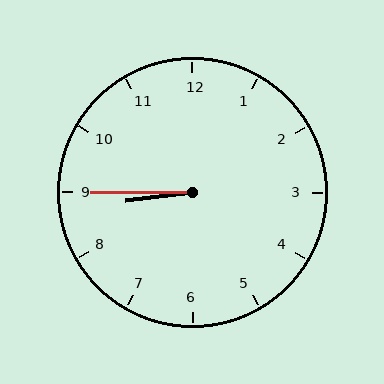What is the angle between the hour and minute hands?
Approximately 8 degrees.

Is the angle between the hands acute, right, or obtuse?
It is acute.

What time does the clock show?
8:45.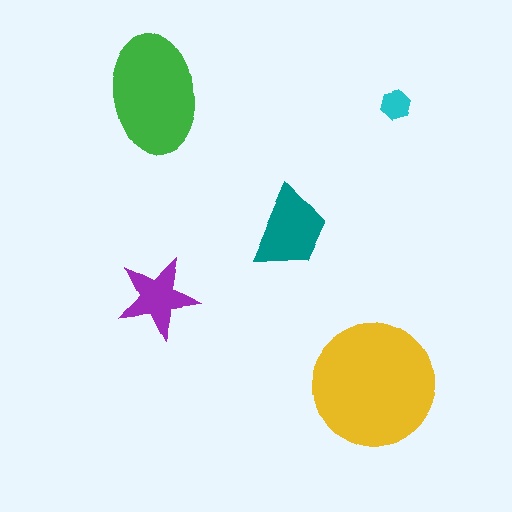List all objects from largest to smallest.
The yellow circle, the green ellipse, the teal trapezoid, the purple star, the cyan hexagon.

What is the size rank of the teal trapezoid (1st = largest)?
3rd.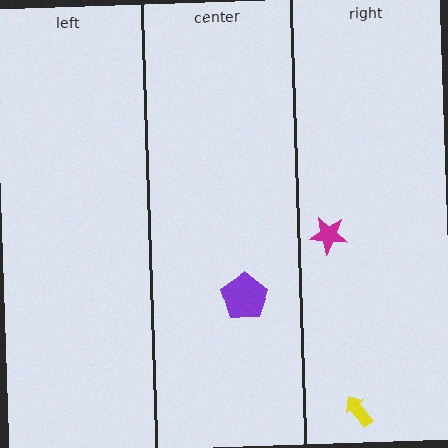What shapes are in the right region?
The magenta star, the yellow arrow.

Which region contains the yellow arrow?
The right region.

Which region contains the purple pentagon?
The center region.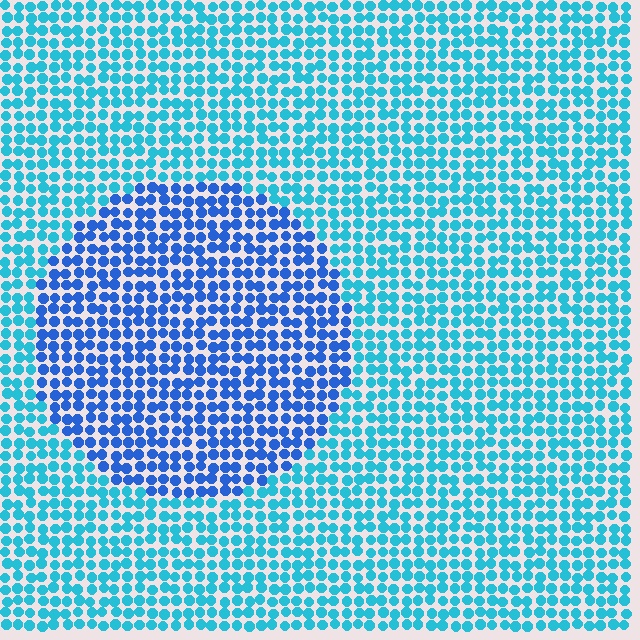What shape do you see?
I see a circle.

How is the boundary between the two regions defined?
The boundary is defined purely by a slight shift in hue (about 32 degrees). Spacing, size, and orientation are identical on both sides.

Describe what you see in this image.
The image is filled with small cyan elements in a uniform arrangement. A circle-shaped region is visible where the elements are tinted to a slightly different hue, forming a subtle color boundary.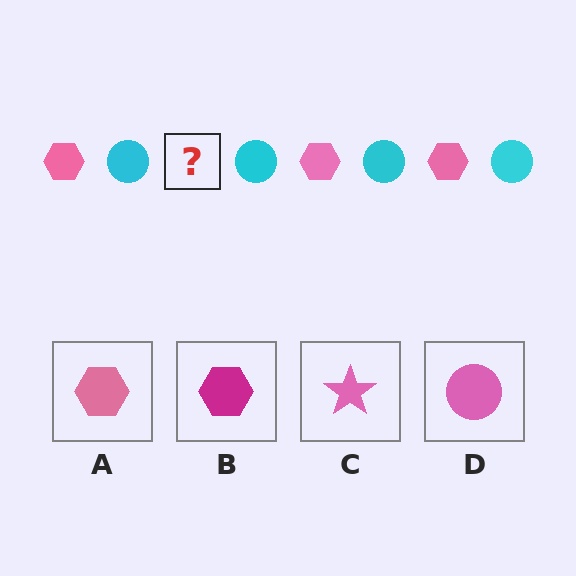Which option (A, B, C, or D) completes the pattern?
A.